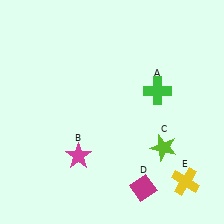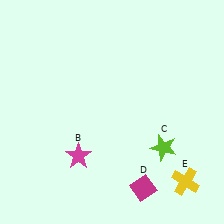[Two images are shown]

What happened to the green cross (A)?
The green cross (A) was removed in Image 2. It was in the top-right area of Image 1.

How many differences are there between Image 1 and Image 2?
There is 1 difference between the two images.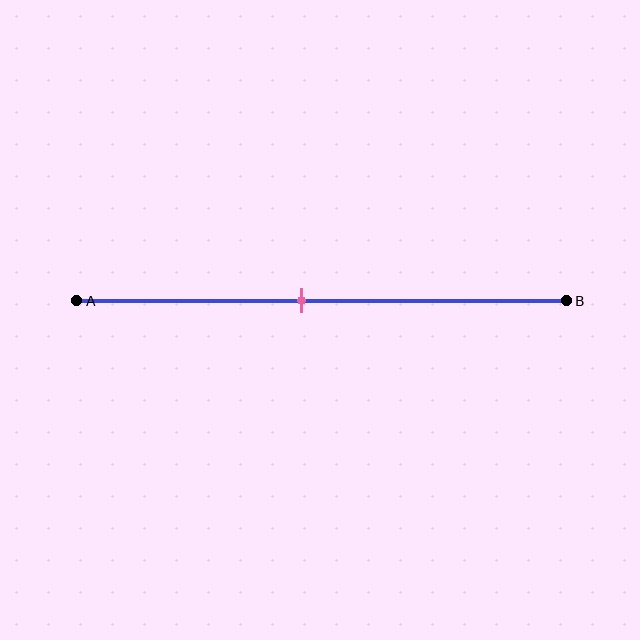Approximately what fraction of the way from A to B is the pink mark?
The pink mark is approximately 45% of the way from A to B.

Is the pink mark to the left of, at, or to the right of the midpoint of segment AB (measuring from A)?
The pink mark is to the left of the midpoint of segment AB.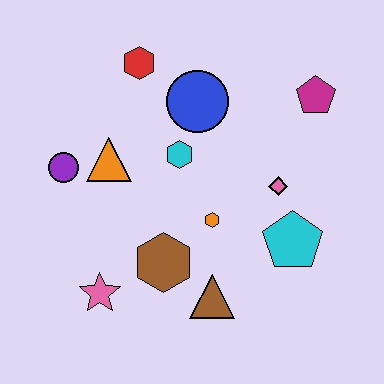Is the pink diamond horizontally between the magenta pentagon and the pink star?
Yes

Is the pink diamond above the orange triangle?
No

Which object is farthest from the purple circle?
The magenta pentagon is farthest from the purple circle.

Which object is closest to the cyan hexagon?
The blue circle is closest to the cyan hexagon.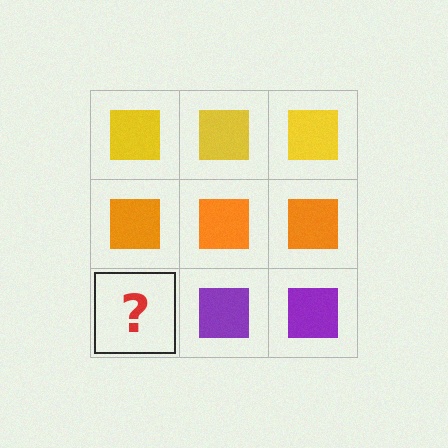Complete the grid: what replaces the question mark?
The question mark should be replaced with a purple square.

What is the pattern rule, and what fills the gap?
The rule is that each row has a consistent color. The gap should be filled with a purple square.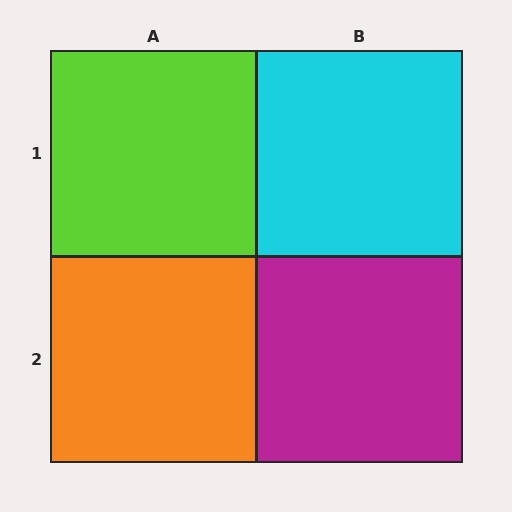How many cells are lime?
1 cell is lime.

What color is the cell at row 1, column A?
Lime.